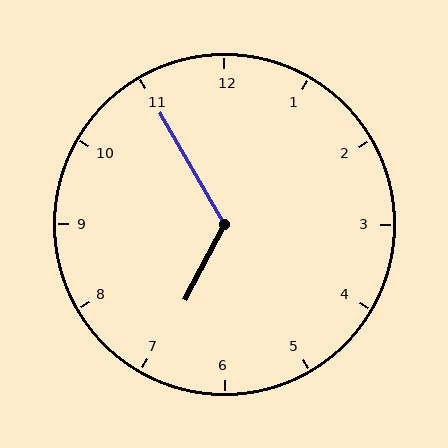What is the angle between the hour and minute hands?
Approximately 122 degrees.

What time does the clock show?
6:55.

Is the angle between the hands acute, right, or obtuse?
It is obtuse.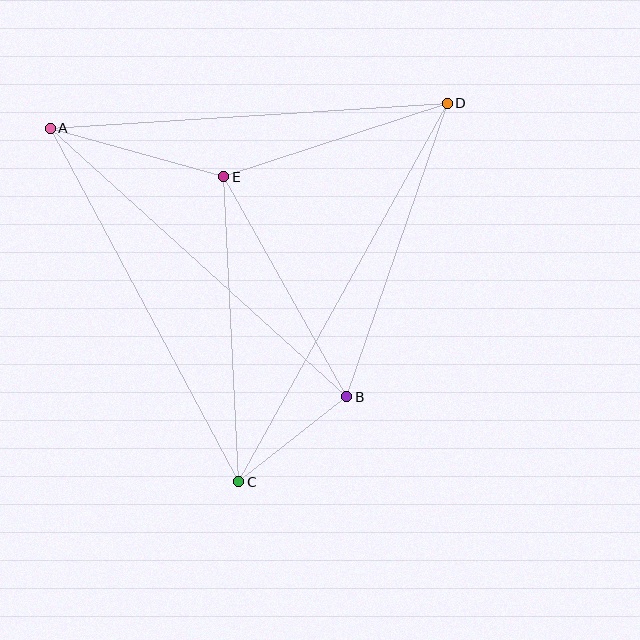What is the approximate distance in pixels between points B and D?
The distance between B and D is approximately 310 pixels.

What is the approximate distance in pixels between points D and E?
The distance between D and E is approximately 235 pixels.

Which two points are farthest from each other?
Points C and D are farthest from each other.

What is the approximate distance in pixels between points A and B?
The distance between A and B is approximately 400 pixels.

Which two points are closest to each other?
Points B and C are closest to each other.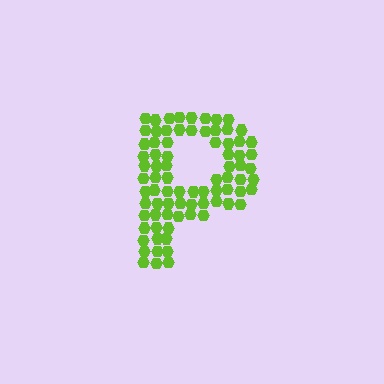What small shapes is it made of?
It is made of small hexagons.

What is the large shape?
The large shape is the letter P.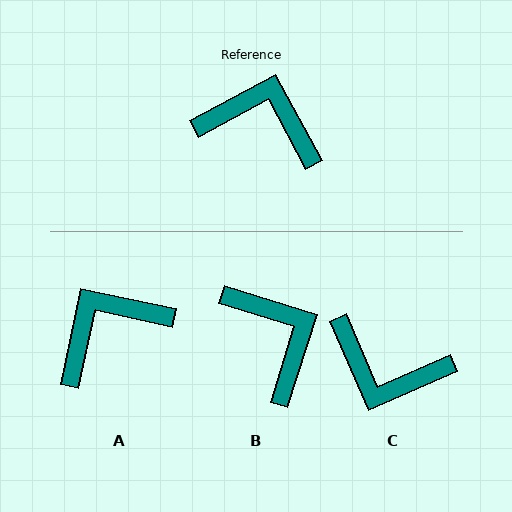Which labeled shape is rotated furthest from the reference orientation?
C, about 175 degrees away.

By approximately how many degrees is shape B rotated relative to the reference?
Approximately 46 degrees clockwise.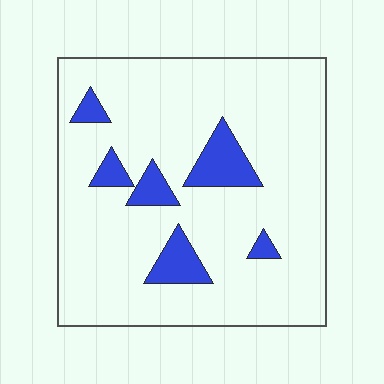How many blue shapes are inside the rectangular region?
6.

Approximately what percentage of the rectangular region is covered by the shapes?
Approximately 10%.